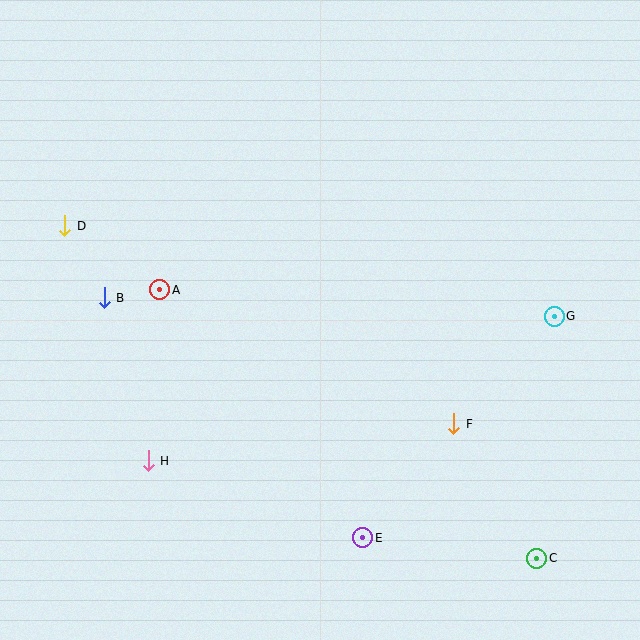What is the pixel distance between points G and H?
The distance between G and H is 431 pixels.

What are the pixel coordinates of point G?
Point G is at (554, 316).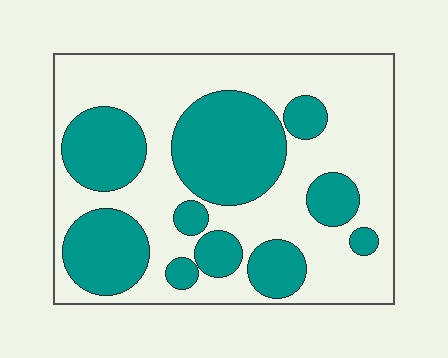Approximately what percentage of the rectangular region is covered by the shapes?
Approximately 40%.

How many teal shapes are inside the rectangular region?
10.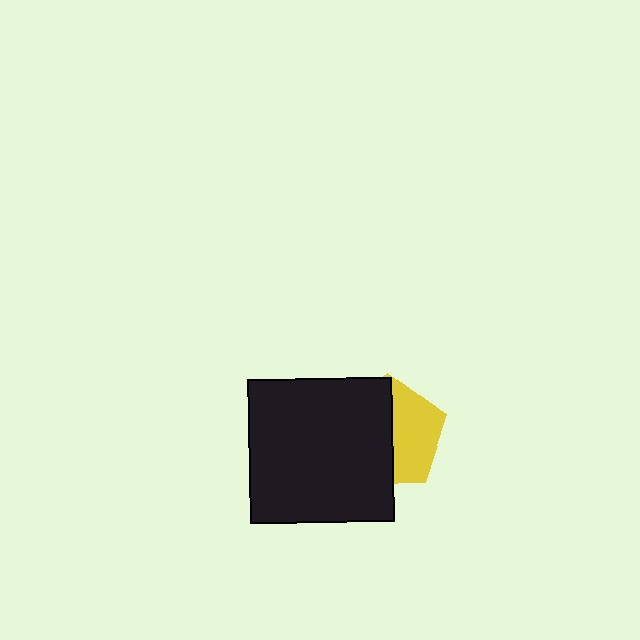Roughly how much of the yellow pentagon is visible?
A small part of it is visible (roughly 44%).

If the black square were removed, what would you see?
You would see the complete yellow pentagon.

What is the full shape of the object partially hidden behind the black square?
The partially hidden object is a yellow pentagon.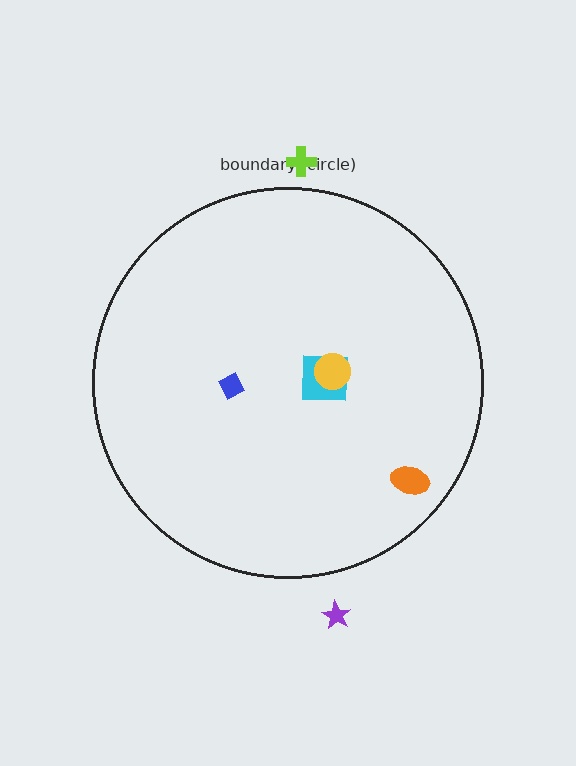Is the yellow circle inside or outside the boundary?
Inside.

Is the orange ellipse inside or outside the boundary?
Inside.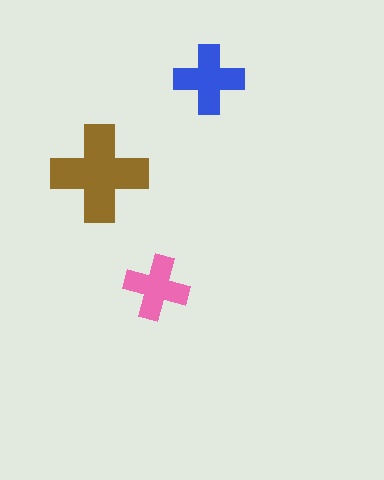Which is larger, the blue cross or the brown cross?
The brown one.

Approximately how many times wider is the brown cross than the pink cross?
About 1.5 times wider.